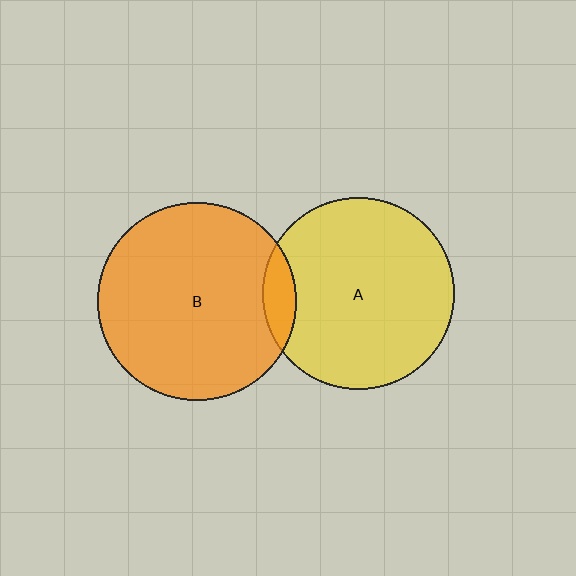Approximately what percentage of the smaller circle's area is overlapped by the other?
Approximately 10%.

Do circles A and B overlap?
Yes.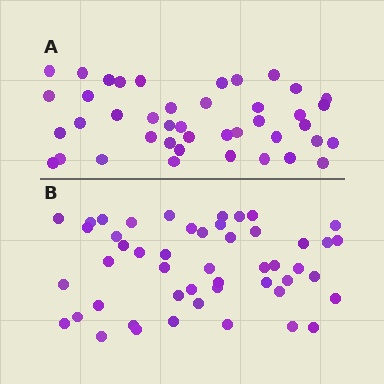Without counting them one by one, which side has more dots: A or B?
Region B (the bottom region) has more dots.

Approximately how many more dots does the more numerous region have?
Region B has roughly 8 or so more dots than region A.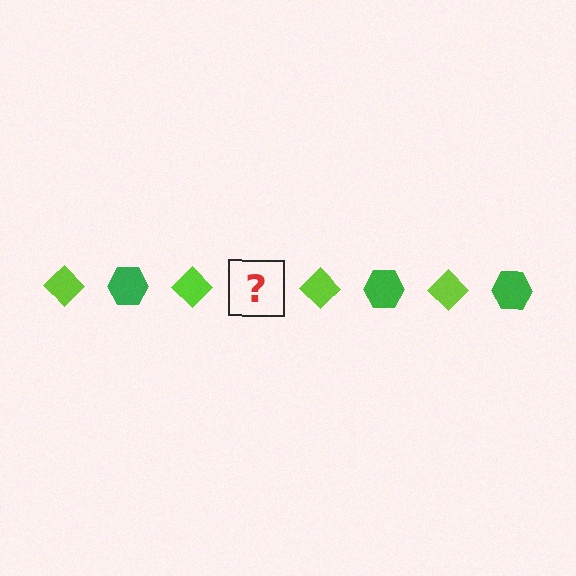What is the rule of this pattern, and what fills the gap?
The rule is that the pattern alternates between lime diamond and green hexagon. The gap should be filled with a green hexagon.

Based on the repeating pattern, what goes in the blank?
The blank should be a green hexagon.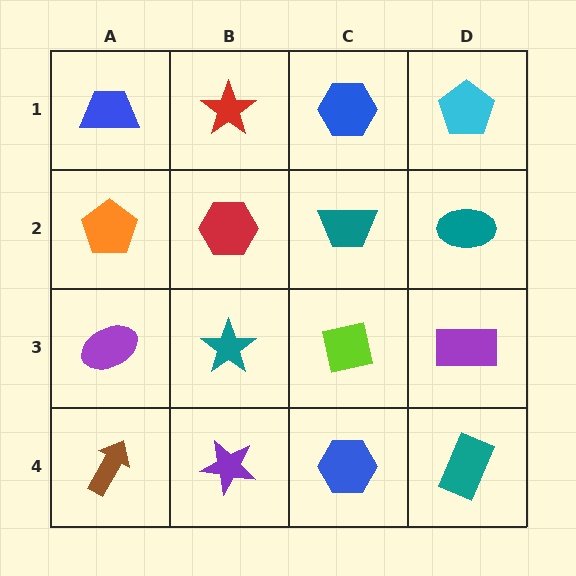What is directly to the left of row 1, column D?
A blue hexagon.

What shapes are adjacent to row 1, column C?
A teal trapezoid (row 2, column C), a red star (row 1, column B), a cyan pentagon (row 1, column D).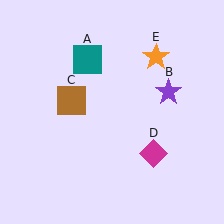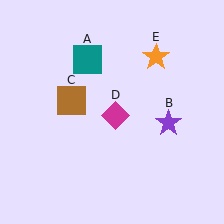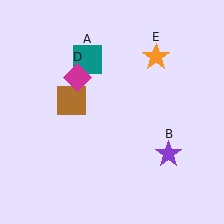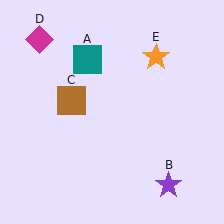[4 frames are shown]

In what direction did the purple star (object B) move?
The purple star (object B) moved down.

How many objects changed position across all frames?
2 objects changed position: purple star (object B), magenta diamond (object D).